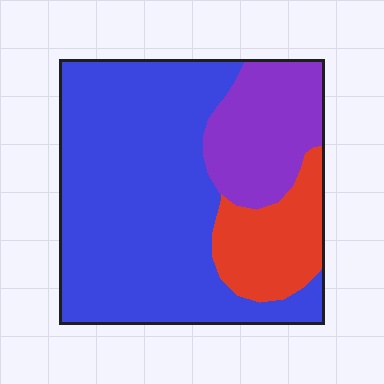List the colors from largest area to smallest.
From largest to smallest: blue, purple, red.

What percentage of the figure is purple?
Purple takes up about one fifth (1/5) of the figure.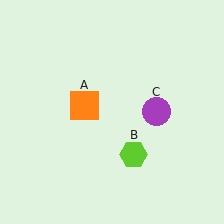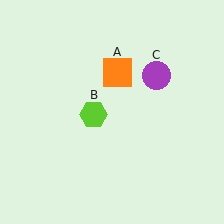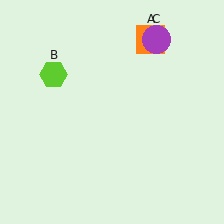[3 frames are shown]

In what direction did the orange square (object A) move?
The orange square (object A) moved up and to the right.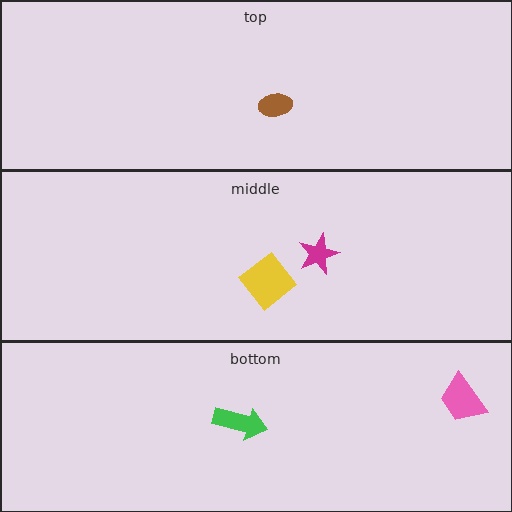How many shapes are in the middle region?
2.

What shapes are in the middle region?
The yellow diamond, the magenta star.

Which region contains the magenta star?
The middle region.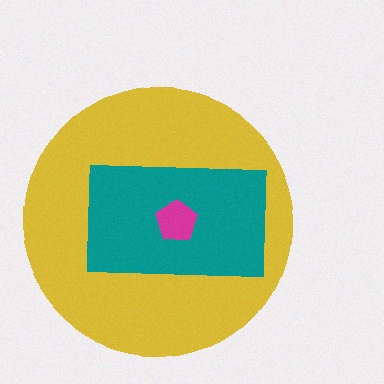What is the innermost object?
The magenta pentagon.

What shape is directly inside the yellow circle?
The teal rectangle.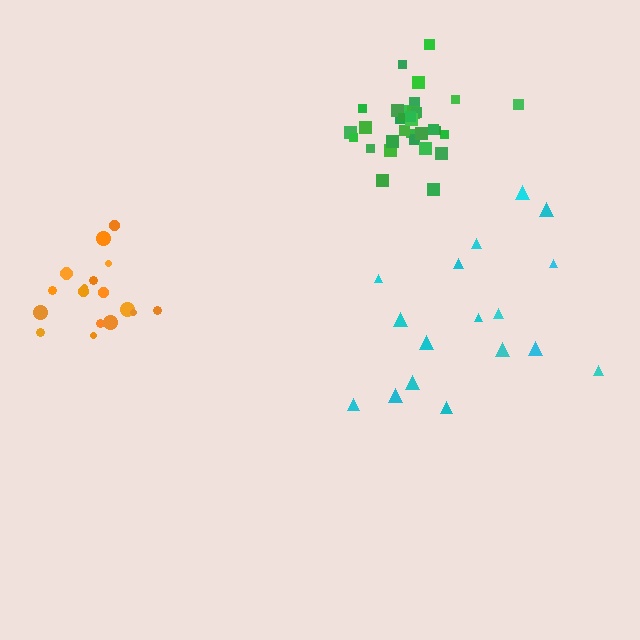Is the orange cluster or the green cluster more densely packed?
Green.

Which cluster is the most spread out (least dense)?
Cyan.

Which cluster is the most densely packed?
Green.